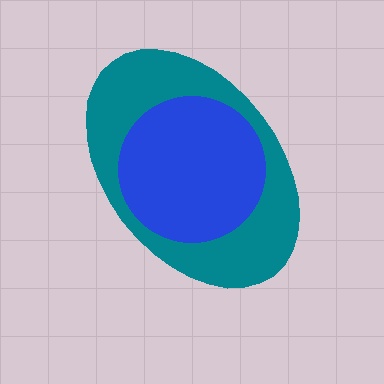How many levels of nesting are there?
2.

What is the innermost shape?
The blue circle.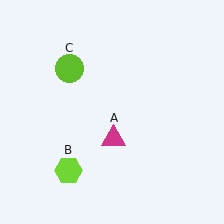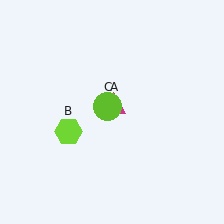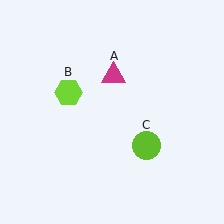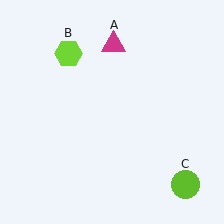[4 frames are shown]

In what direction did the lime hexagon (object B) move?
The lime hexagon (object B) moved up.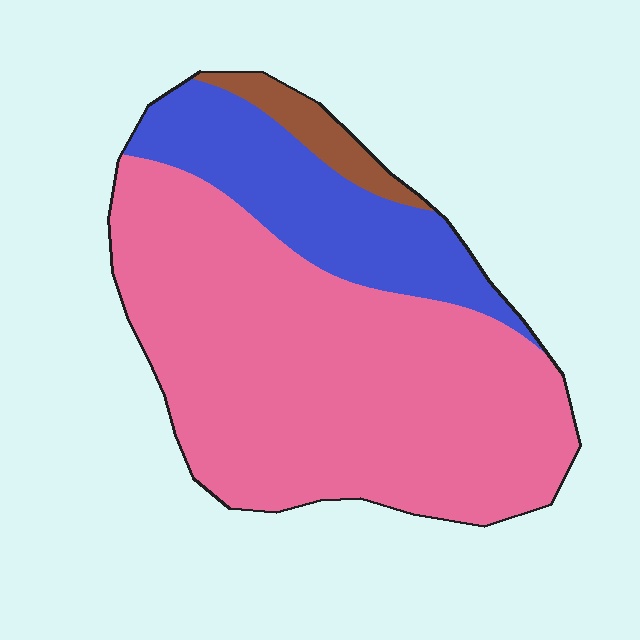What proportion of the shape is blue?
Blue takes up between a sixth and a third of the shape.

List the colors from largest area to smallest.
From largest to smallest: pink, blue, brown.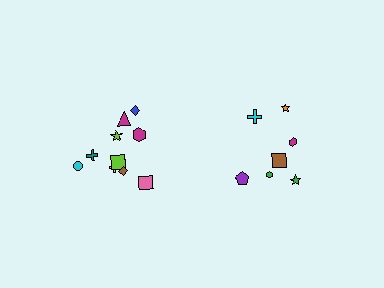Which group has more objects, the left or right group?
The left group.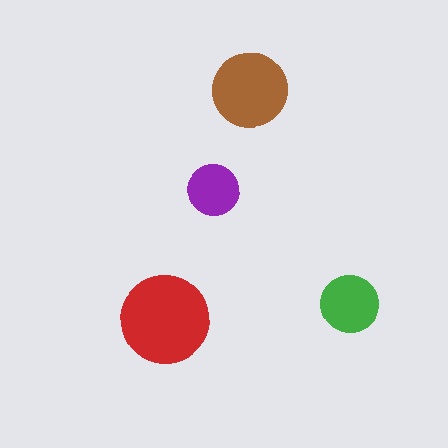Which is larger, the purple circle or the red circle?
The red one.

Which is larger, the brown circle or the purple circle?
The brown one.